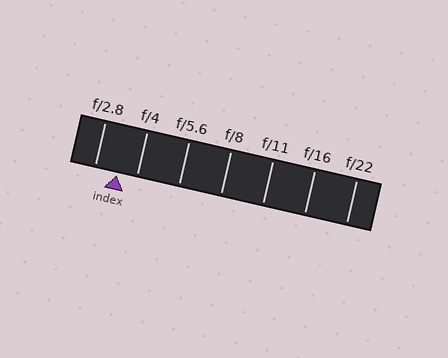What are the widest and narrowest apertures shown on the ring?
The widest aperture shown is f/2.8 and the narrowest is f/22.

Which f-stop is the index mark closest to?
The index mark is closest to f/4.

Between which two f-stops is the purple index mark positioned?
The index mark is between f/2.8 and f/4.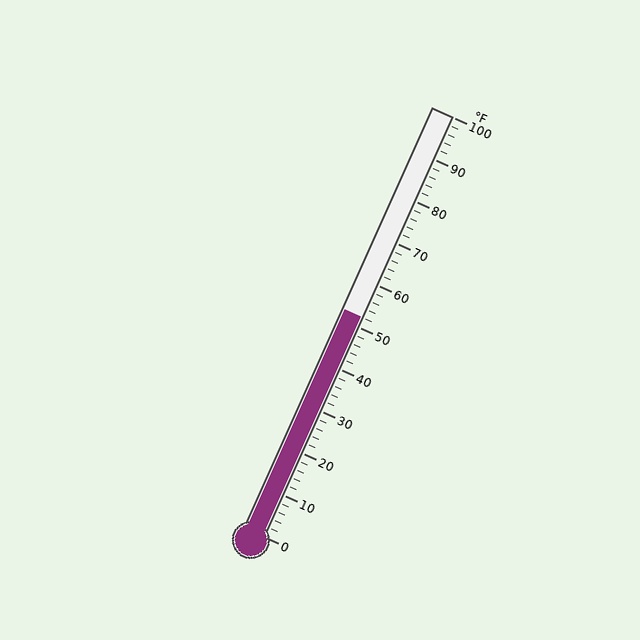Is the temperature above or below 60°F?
The temperature is below 60°F.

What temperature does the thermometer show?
The thermometer shows approximately 52°F.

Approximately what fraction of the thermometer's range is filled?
The thermometer is filled to approximately 50% of its range.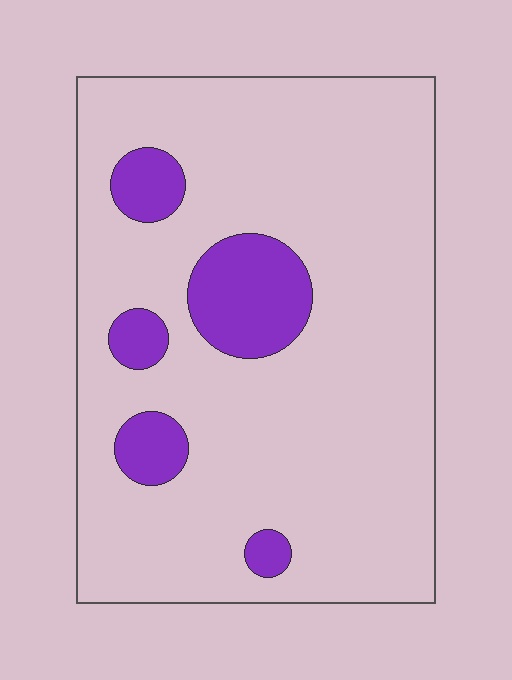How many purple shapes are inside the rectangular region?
5.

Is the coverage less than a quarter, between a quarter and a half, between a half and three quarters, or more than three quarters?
Less than a quarter.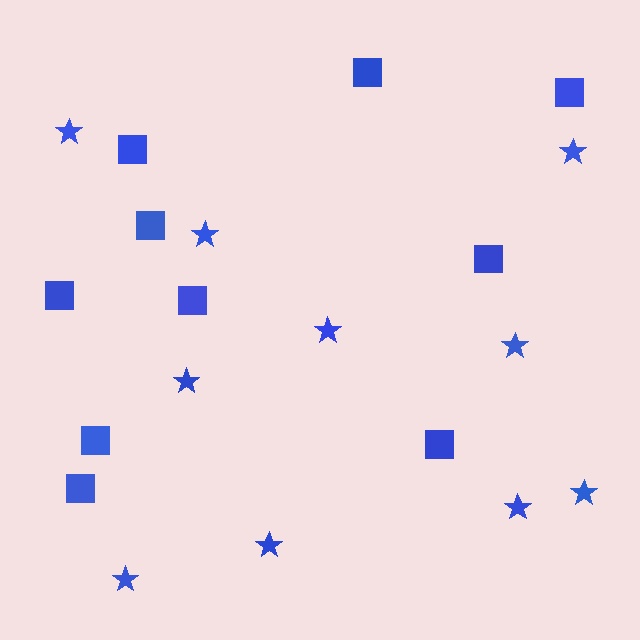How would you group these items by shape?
There are 2 groups: one group of squares (10) and one group of stars (10).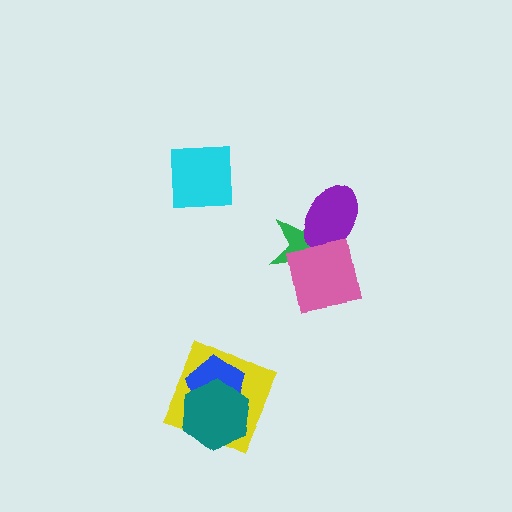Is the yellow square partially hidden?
Yes, it is partially covered by another shape.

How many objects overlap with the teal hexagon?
2 objects overlap with the teal hexagon.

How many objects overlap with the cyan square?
0 objects overlap with the cyan square.